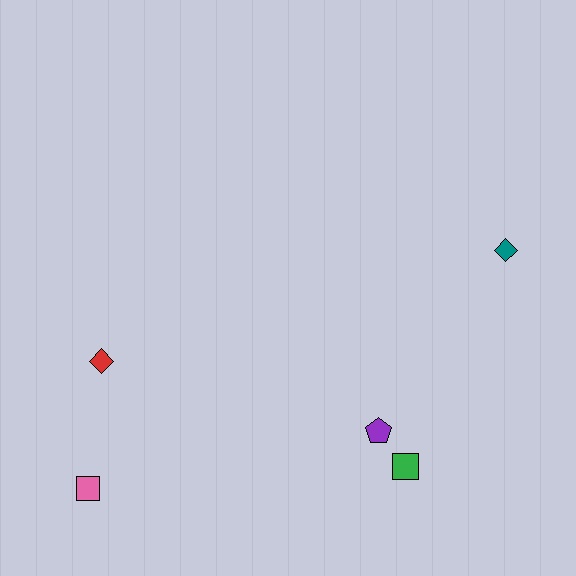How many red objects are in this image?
There is 1 red object.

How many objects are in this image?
There are 5 objects.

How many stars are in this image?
There are no stars.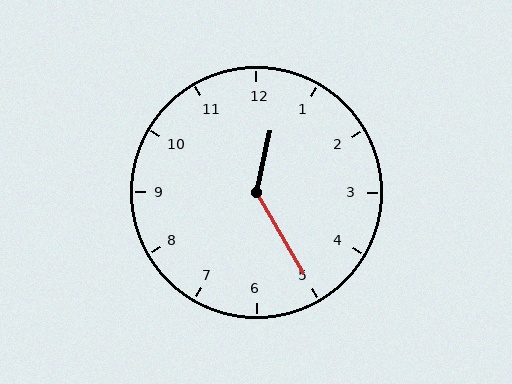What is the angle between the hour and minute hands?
Approximately 138 degrees.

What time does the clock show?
12:25.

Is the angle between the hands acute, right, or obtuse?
It is obtuse.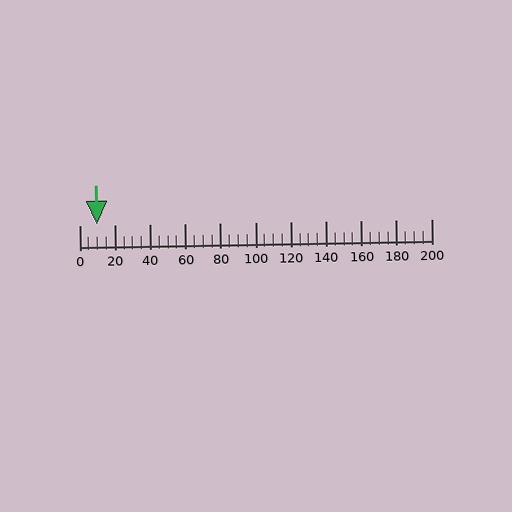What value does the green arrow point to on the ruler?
The green arrow points to approximately 10.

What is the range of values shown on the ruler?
The ruler shows values from 0 to 200.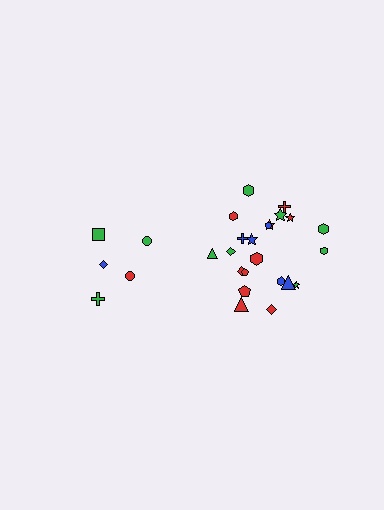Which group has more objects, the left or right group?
The right group.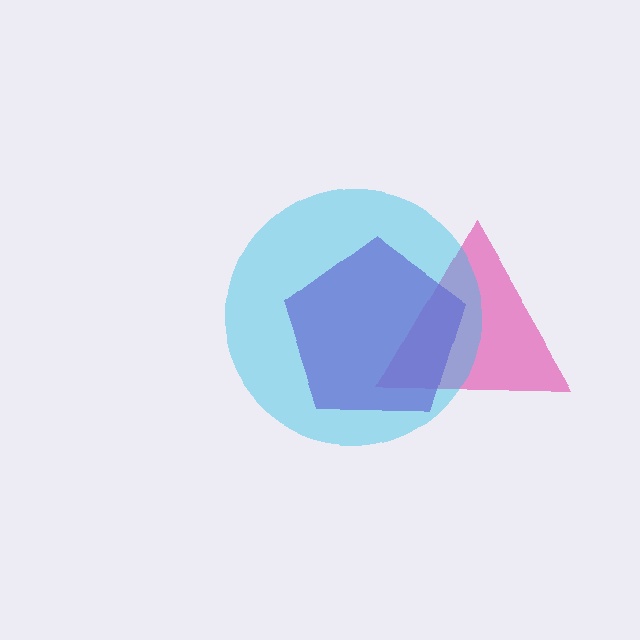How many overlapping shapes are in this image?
There are 3 overlapping shapes in the image.